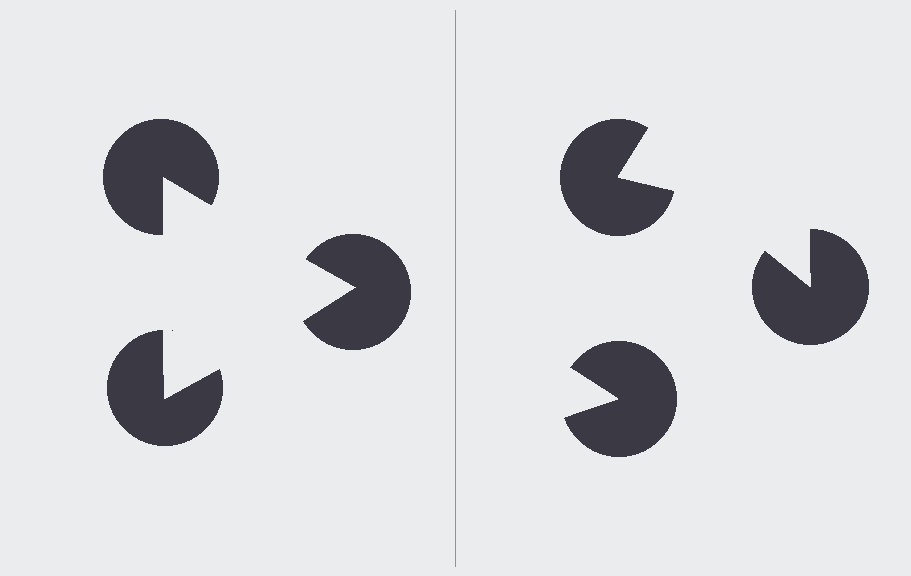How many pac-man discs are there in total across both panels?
6 — 3 on each side.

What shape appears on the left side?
An illusory triangle.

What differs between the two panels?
The pac-man discs are positioned identically on both sides; only the wedge orientations differ. On the left they align to a triangle; on the right they are misaligned.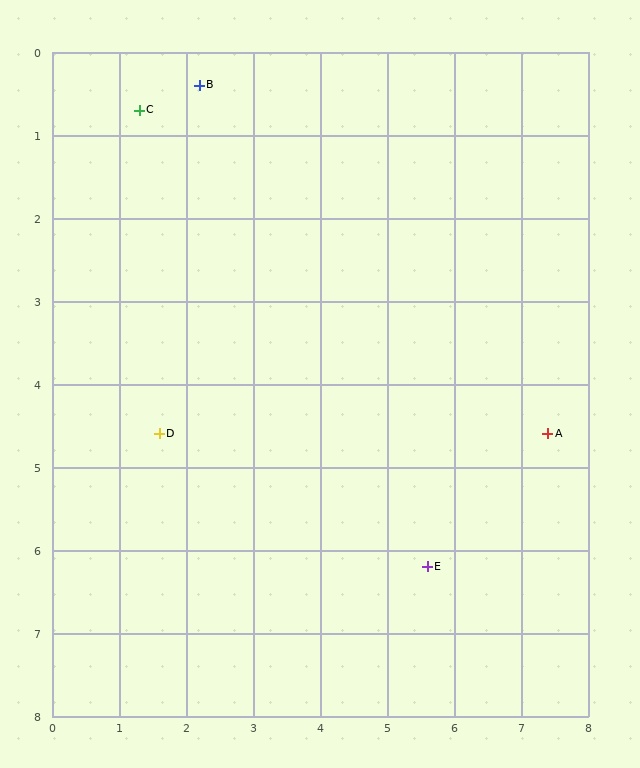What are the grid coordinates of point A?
Point A is at approximately (7.4, 4.6).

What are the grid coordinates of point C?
Point C is at approximately (1.3, 0.7).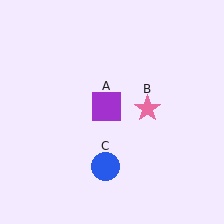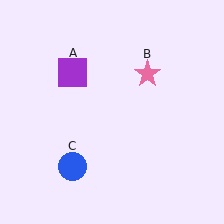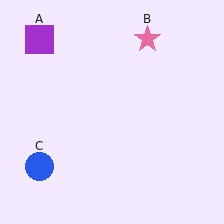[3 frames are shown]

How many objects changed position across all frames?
3 objects changed position: purple square (object A), pink star (object B), blue circle (object C).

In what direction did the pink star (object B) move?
The pink star (object B) moved up.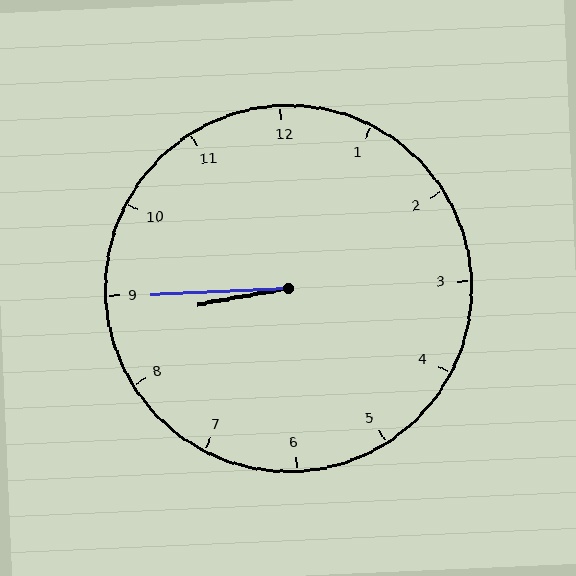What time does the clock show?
8:45.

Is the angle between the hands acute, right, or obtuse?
It is acute.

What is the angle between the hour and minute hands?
Approximately 8 degrees.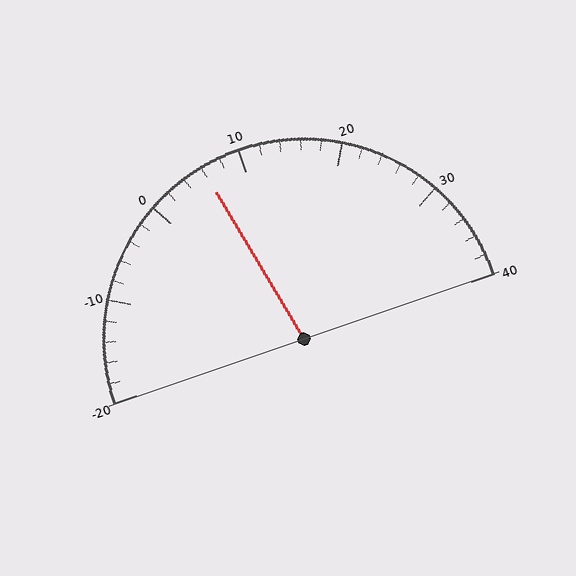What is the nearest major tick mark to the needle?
The nearest major tick mark is 10.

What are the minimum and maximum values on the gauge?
The gauge ranges from -20 to 40.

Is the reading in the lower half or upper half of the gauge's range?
The reading is in the lower half of the range (-20 to 40).